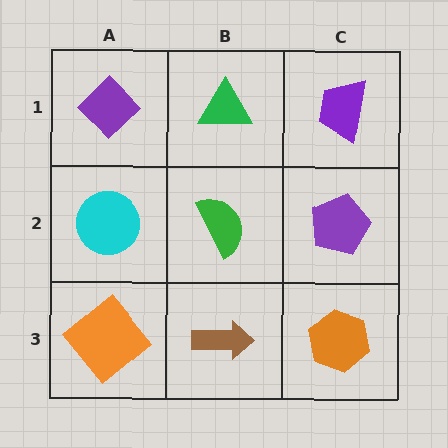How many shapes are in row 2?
3 shapes.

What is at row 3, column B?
A brown arrow.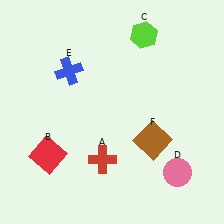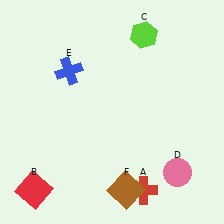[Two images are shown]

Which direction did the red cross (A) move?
The red cross (A) moved right.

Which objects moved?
The objects that moved are: the red cross (A), the red square (B), the brown square (F).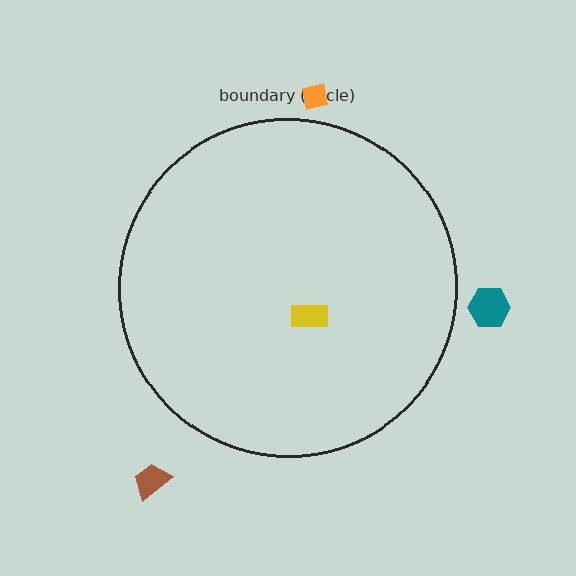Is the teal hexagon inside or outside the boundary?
Outside.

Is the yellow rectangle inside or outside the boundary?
Inside.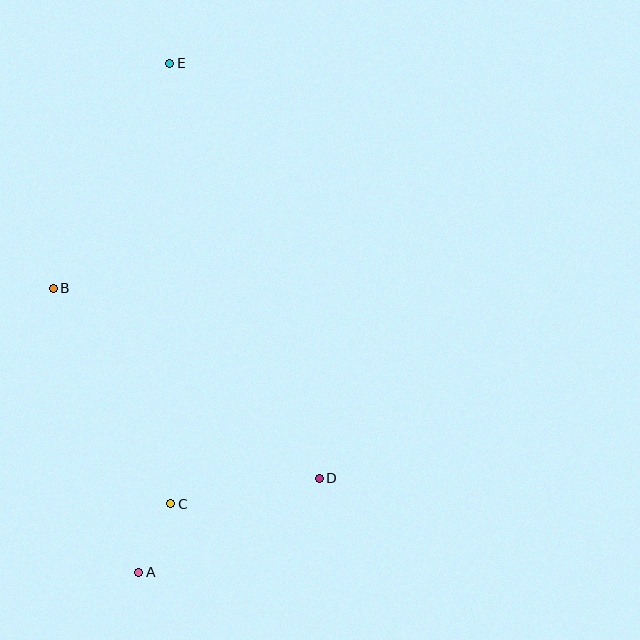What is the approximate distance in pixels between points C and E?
The distance between C and E is approximately 440 pixels.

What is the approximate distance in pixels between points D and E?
The distance between D and E is approximately 441 pixels.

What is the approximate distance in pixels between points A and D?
The distance between A and D is approximately 203 pixels.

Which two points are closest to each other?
Points A and C are closest to each other.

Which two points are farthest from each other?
Points A and E are farthest from each other.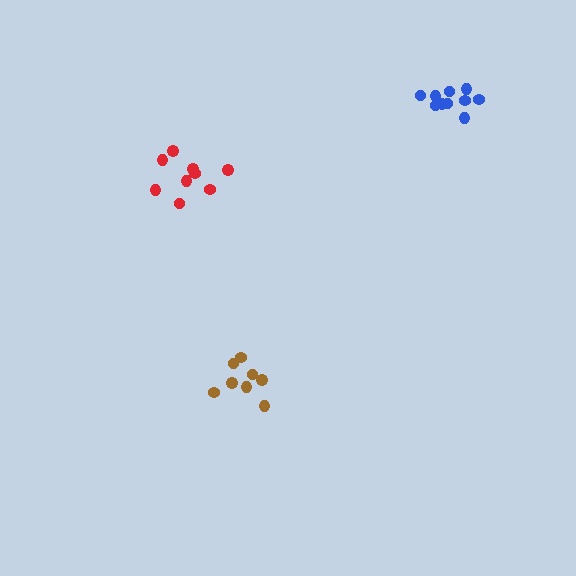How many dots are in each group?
Group 1: 10 dots, Group 2: 8 dots, Group 3: 9 dots (27 total).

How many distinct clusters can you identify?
There are 3 distinct clusters.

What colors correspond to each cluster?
The clusters are colored: blue, brown, red.